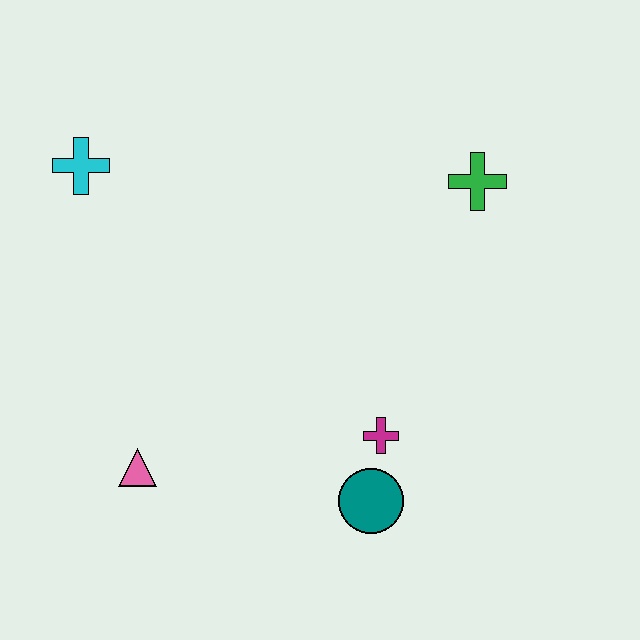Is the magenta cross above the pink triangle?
Yes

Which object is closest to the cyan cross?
The pink triangle is closest to the cyan cross.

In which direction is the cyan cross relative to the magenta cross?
The cyan cross is to the left of the magenta cross.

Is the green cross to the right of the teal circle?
Yes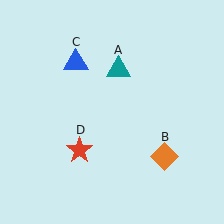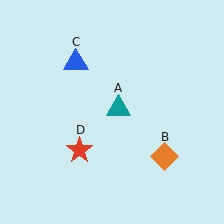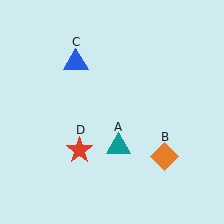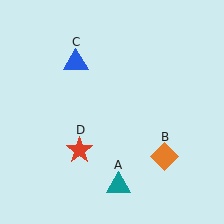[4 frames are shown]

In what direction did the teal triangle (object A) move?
The teal triangle (object A) moved down.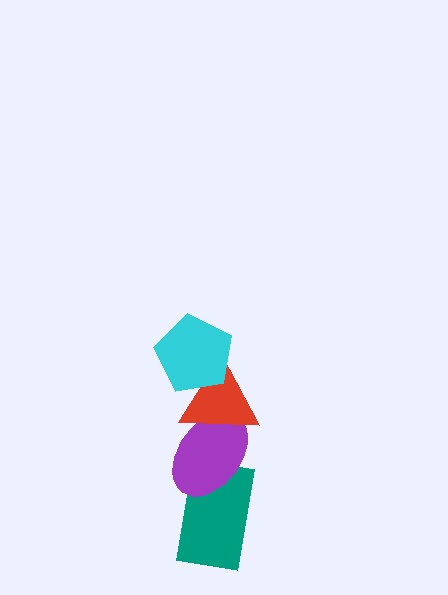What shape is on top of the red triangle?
The cyan pentagon is on top of the red triangle.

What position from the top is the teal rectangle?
The teal rectangle is 4th from the top.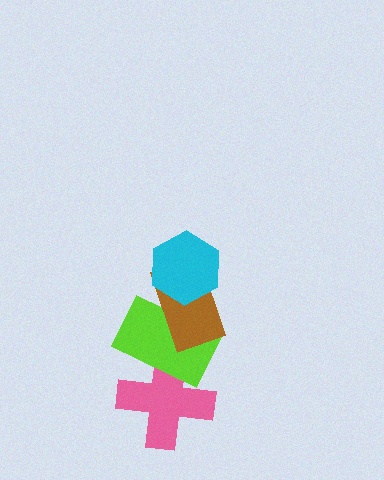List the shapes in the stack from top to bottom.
From top to bottom: the cyan hexagon, the brown rectangle, the lime rectangle, the pink cross.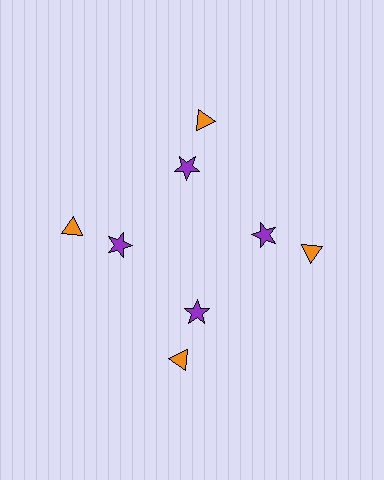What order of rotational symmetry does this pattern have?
This pattern has 4-fold rotational symmetry.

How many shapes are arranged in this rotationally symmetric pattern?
There are 8 shapes, arranged in 4 groups of 2.